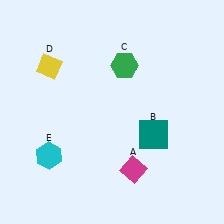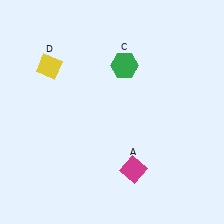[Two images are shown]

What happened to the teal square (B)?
The teal square (B) was removed in Image 2. It was in the bottom-right area of Image 1.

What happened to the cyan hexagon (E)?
The cyan hexagon (E) was removed in Image 2. It was in the bottom-left area of Image 1.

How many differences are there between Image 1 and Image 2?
There are 2 differences between the two images.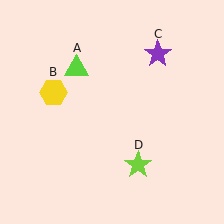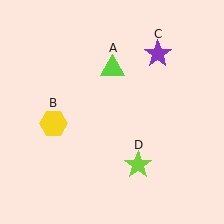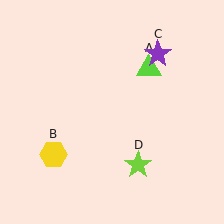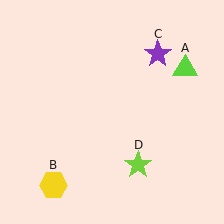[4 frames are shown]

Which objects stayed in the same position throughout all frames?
Purple star (object C) and lime star (object D) remained stationary.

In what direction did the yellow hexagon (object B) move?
The yellow hexagon (object B) moved down.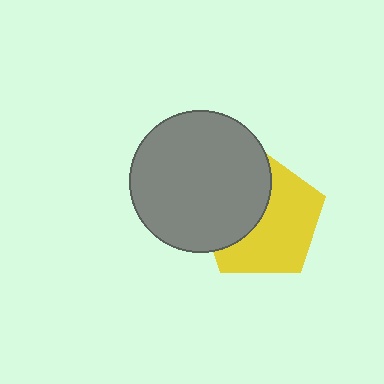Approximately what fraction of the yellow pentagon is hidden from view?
Roughly 42% of the yellow pentagon is hidden behind the gray circle.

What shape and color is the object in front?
The object in front is a gray circle.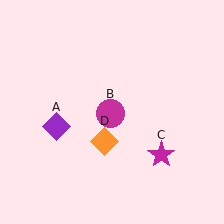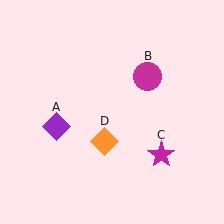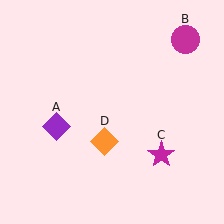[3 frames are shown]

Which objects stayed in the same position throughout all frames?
Purple diamond (object A) and magenta star (object C) and orange diamond (object D) remained stationary.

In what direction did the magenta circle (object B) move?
The magenta circle (object B) moved up and to the right.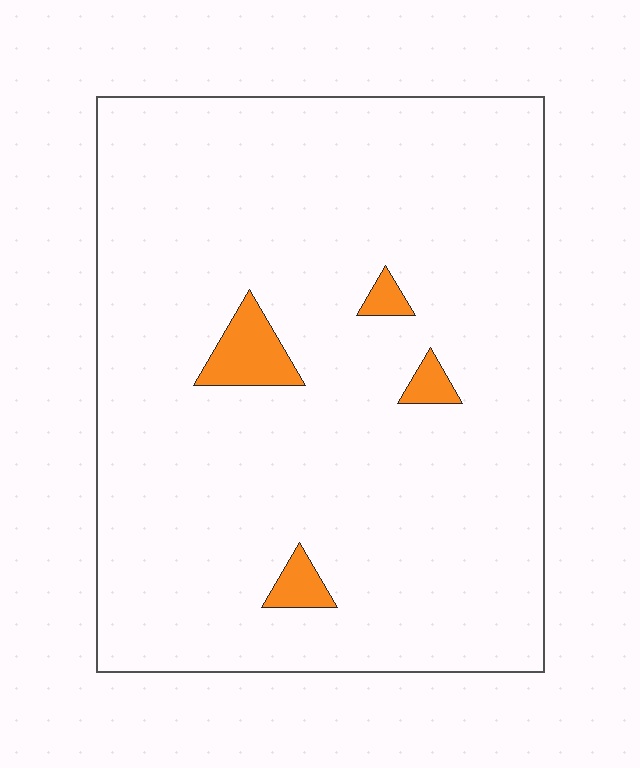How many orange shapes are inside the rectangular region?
4.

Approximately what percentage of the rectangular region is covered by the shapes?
Approximately 5%.